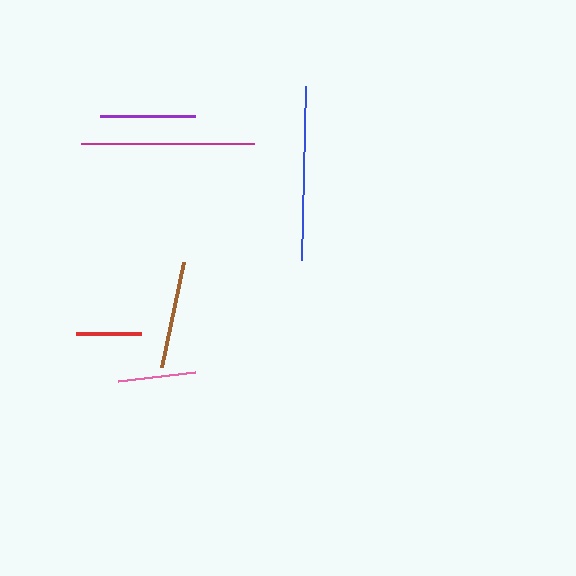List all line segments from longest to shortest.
From longest to shortest: blue, magenta, brown, purple, pink, red.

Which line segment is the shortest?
The red line is the shortest at approximately 65 pixels.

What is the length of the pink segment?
The pink segment is approximately 77 pixels long.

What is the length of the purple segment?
The purple segment is approximately 96 pixels long.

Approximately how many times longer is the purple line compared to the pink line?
The purple line is approximately 1.2 times the length of the pink line.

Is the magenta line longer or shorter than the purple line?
The magenta line is longer than the purple line.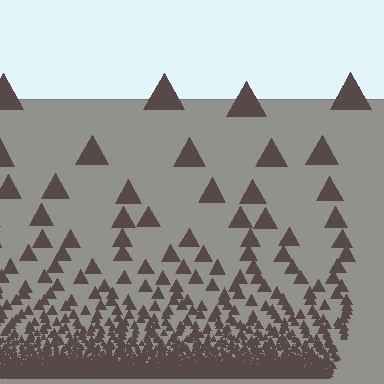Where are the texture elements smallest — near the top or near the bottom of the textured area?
Near the bottom.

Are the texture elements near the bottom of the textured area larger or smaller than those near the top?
Smaller. The gradient is inverted — elements near the bottom are smaller and denser.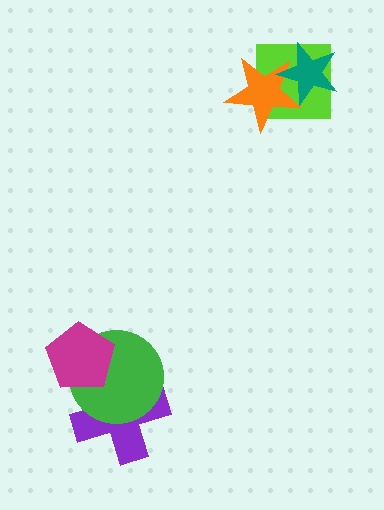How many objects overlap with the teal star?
2 objects overlap with the teal star.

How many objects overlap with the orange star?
2 objects overlap with the orange star.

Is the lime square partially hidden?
Yes, it is partially covered by another shape.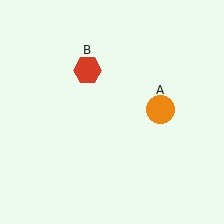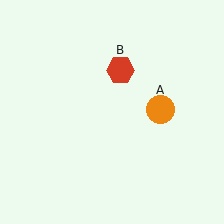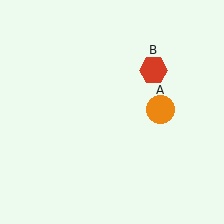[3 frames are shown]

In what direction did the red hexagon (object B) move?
The red hexagon (object B) moved right.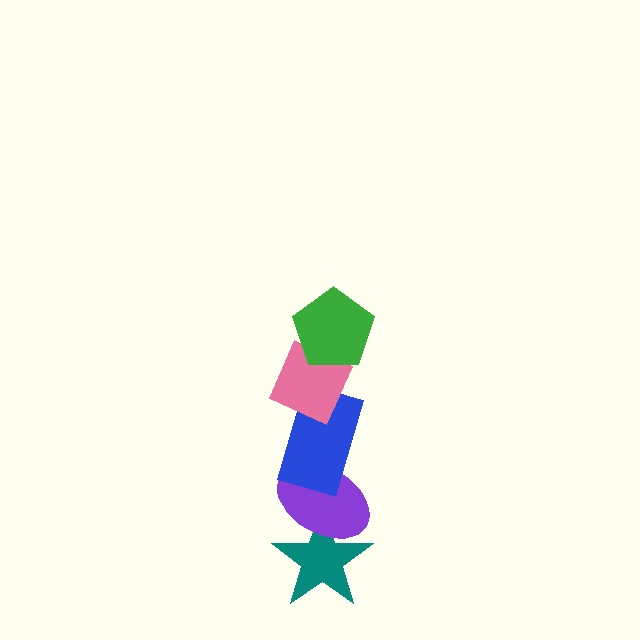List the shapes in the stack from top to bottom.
From top to bottom: the green pentagon, the pink diamond, the blue rectangle, the purple ellipse, the teal star.